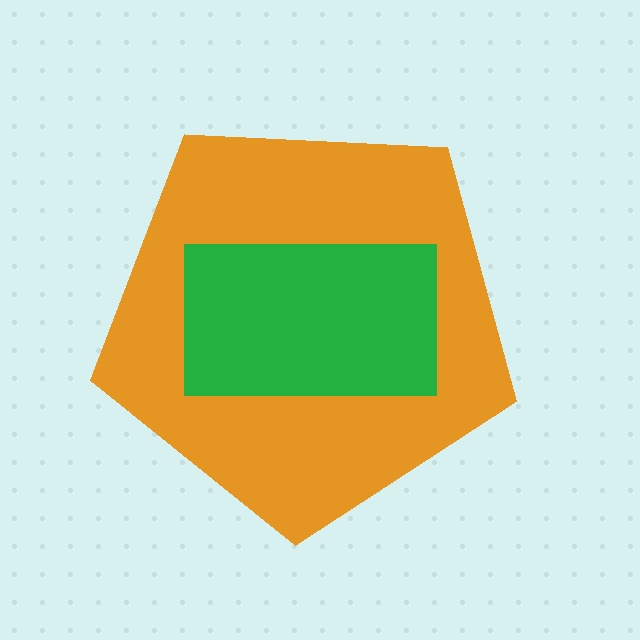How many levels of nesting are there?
2.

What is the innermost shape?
The green rectangle.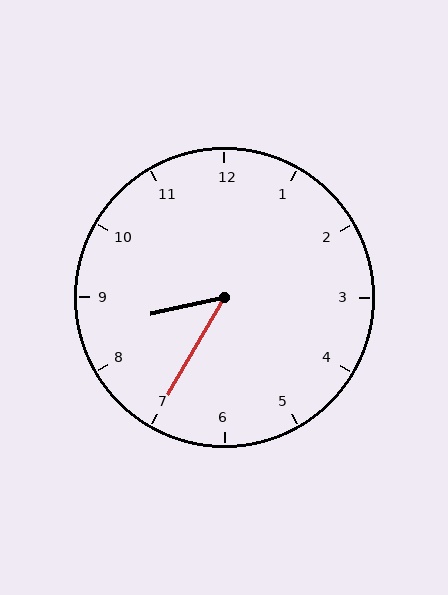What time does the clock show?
8:35.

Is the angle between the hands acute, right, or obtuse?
It is acute.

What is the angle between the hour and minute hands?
Approximately 48 degrees.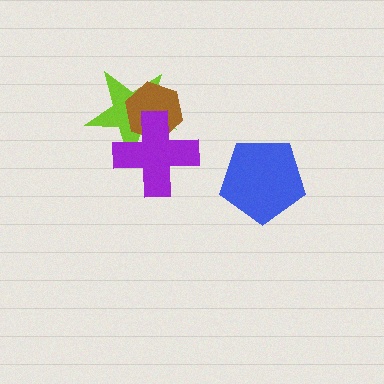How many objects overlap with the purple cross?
2 objects overlap with the purple cross.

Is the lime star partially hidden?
Yes, it is partially covered by another shape.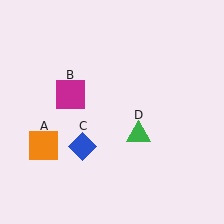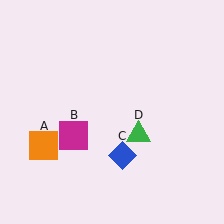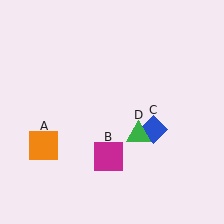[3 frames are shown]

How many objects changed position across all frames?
2 objects changed position: magenta square (object B), blue diamond (object C).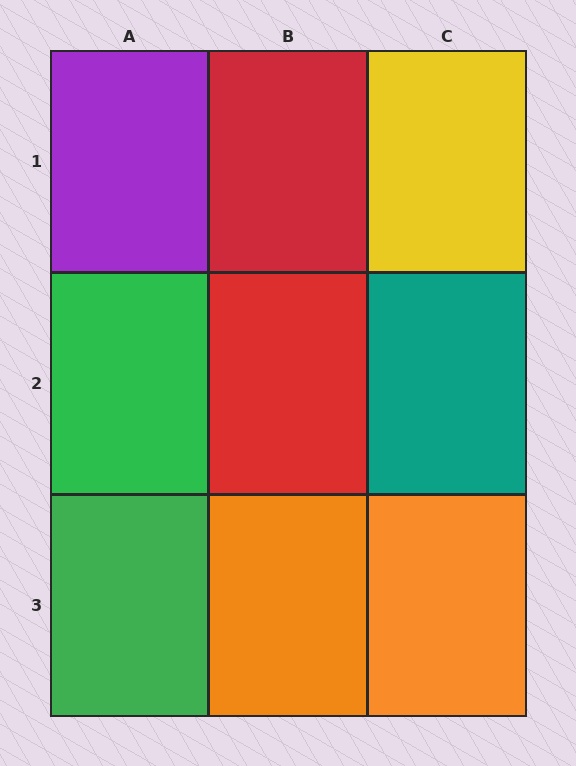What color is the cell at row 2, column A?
Green.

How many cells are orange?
2 cells are orange.